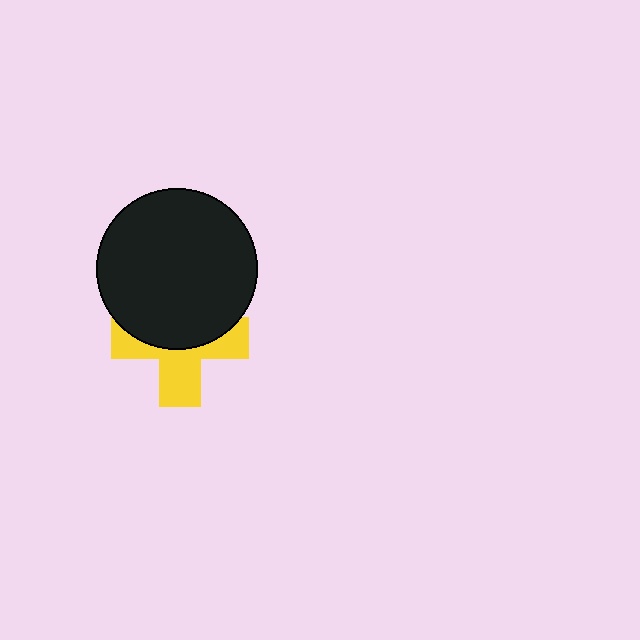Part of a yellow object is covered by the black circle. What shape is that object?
It is a cross.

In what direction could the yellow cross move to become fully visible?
The yellow cross could move down. That would shift it out from behind the black circle entirely.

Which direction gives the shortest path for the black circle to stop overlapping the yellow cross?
Moving up gives the shortest separation.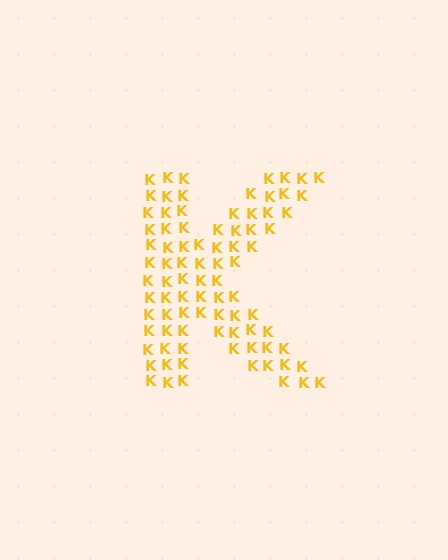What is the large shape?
The large shape is the letter K.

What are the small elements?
The small elements are letter K's.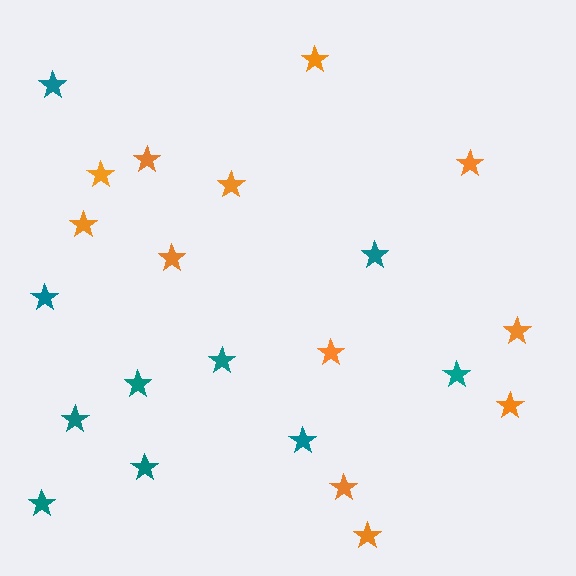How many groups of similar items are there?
There are 2 groups: one group of teal stars (10) and one group of orange stars (12).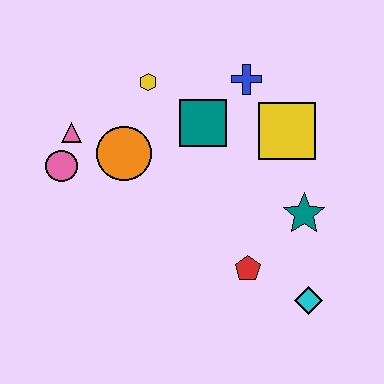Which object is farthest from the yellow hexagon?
The cyan diamond is farthest from the yellow hexagon.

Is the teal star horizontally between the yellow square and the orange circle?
No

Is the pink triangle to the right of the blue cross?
No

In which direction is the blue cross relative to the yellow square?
The blue cross is above the yellow square.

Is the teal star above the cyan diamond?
Yes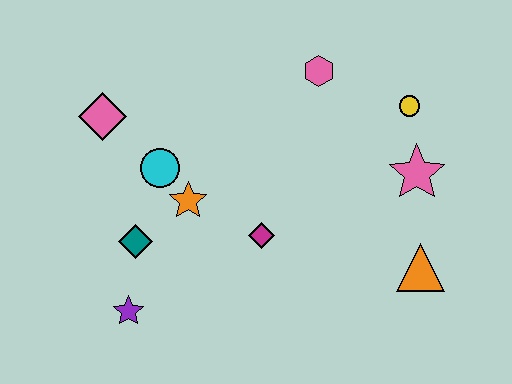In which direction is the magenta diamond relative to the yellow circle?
The magenta diamond is to the left of the yellow circle.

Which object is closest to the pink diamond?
The cyan circle is closest to the pink diamond.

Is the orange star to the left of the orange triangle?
Yes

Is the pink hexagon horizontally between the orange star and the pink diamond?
No